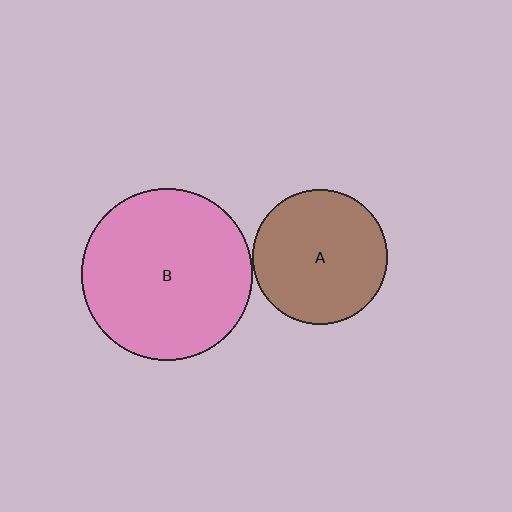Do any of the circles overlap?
No, none of the circles overlap.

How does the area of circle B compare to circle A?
Approximately 1.6 times.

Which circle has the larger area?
Circle B (pink).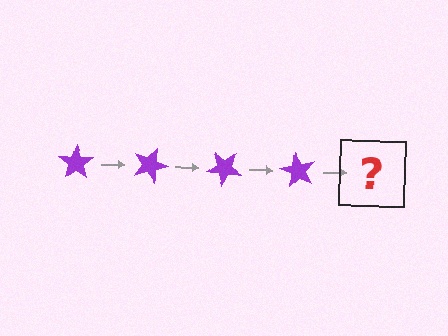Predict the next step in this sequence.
The next step is a purple star rotated 80 degrees.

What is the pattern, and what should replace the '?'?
The pattern is that the star rotates 20 degrees each step. The '?' should be a purple star rotated 80 degrees.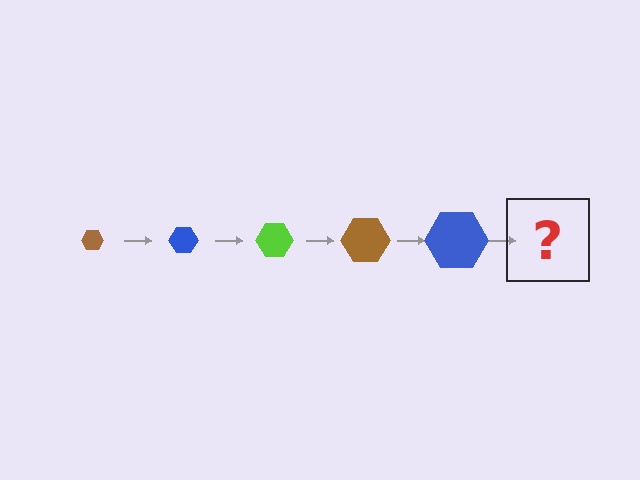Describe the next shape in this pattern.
It should be a lime hexagon, larger than the previous one.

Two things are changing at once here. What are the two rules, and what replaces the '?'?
The two rules are that the hexagon grows larger each step and the color cycles through brown, blue, and lime. The '?' should be a lime hexagon, larger than the previous one.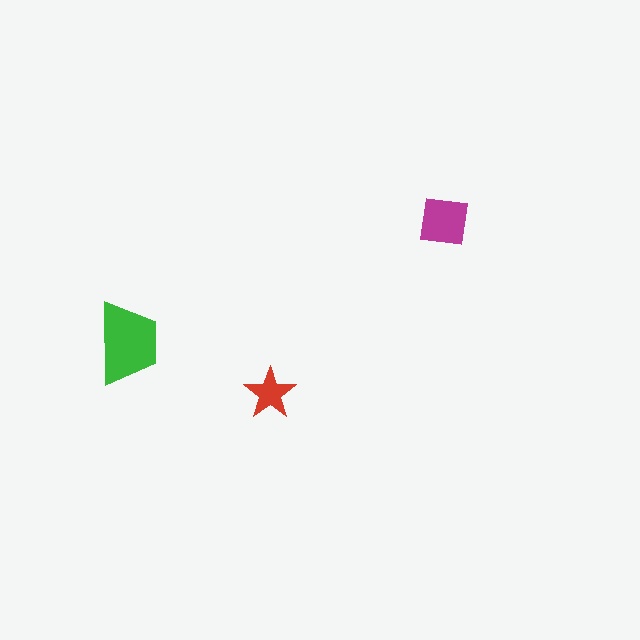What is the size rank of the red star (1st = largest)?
3rd.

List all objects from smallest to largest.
The red star, the magenta square, the green trapezoid.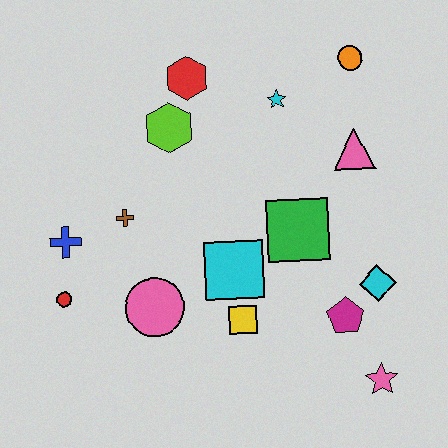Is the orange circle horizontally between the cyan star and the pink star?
Yes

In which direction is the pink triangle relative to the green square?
The pink triangle is above the green square.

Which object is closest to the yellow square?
The cyan square is closest to the yellow square.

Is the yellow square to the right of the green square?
No